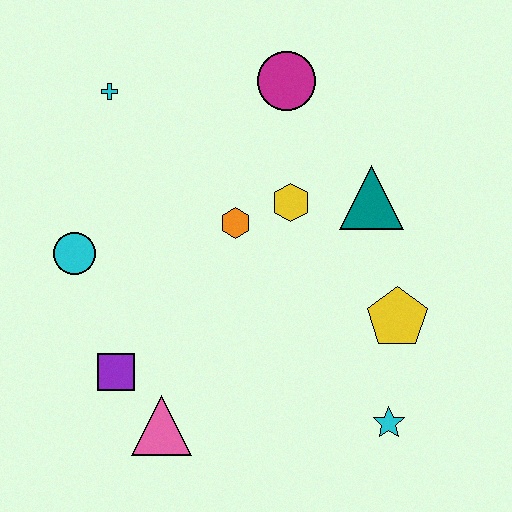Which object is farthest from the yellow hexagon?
The pink triangle is farthest from the yellow hexagon.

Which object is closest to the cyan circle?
The purple square is closest to the cyan circle.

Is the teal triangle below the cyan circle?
No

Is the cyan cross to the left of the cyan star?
Yes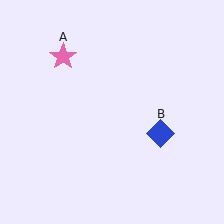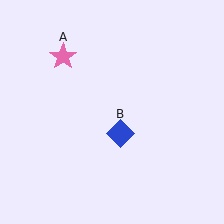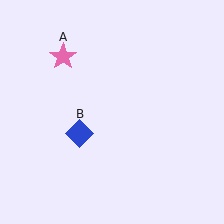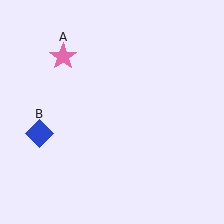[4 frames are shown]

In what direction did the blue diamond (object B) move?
The blue diamond (object B) moved left.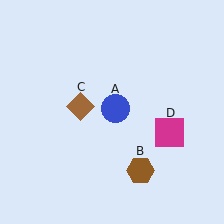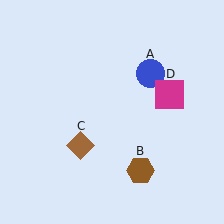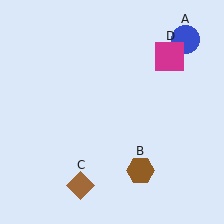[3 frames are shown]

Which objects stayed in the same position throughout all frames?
Brown hexagon (object B) remained stationary.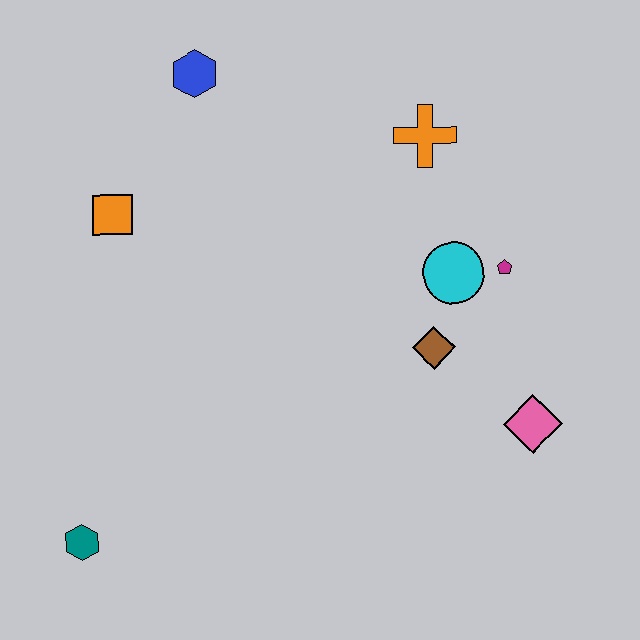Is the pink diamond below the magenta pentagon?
Yes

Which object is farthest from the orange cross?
The teal hexagon is farthest from the orange cross.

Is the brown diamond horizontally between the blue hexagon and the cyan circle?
Yes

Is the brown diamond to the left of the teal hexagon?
No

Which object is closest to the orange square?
The blue hexagon is closest to the orange square.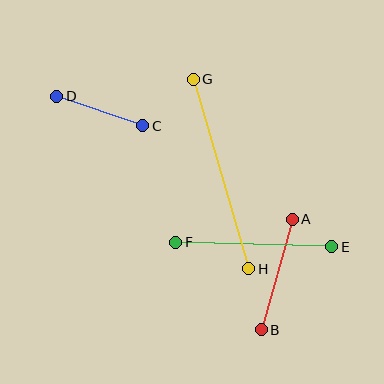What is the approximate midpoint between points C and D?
The midpoint is at approximately (100, 111) pixels.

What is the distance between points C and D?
The distance is approximately 91 pixels.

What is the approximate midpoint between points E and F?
The midpoint is at approximately (254, 245) pixels.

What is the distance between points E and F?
The distance is approximately 156 pixels.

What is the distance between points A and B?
The distance is approximately 115 pixels.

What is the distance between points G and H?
The distance is approximately 197 pixels.